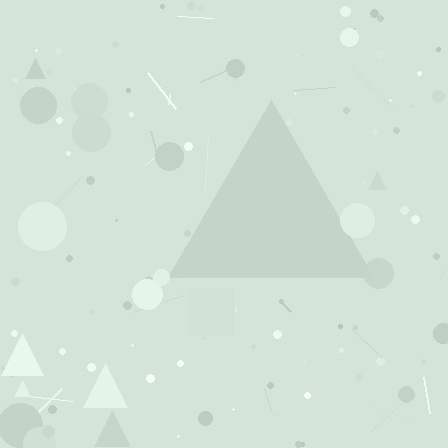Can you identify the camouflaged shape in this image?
The camouflaged shape is a triangle.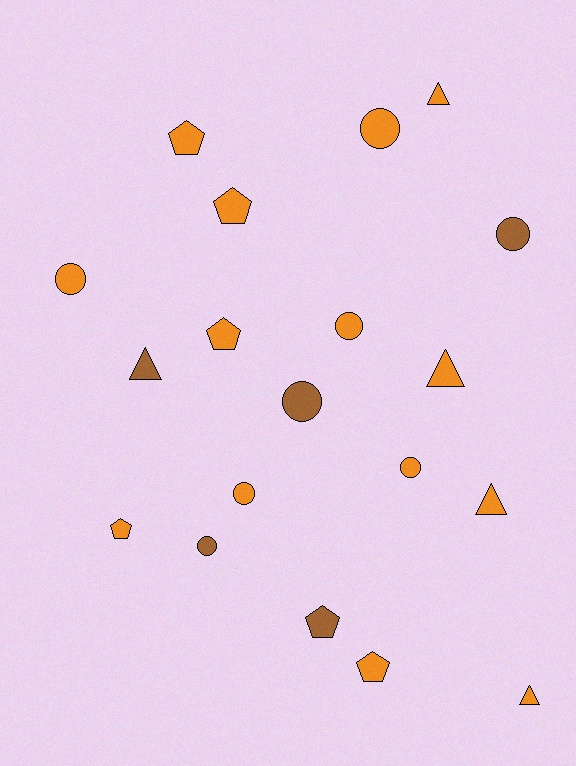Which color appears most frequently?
Orange, with 14 objects.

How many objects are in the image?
There are 19 objects.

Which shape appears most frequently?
Circle, with 8 objects.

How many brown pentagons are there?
There is 1 brown pentagon.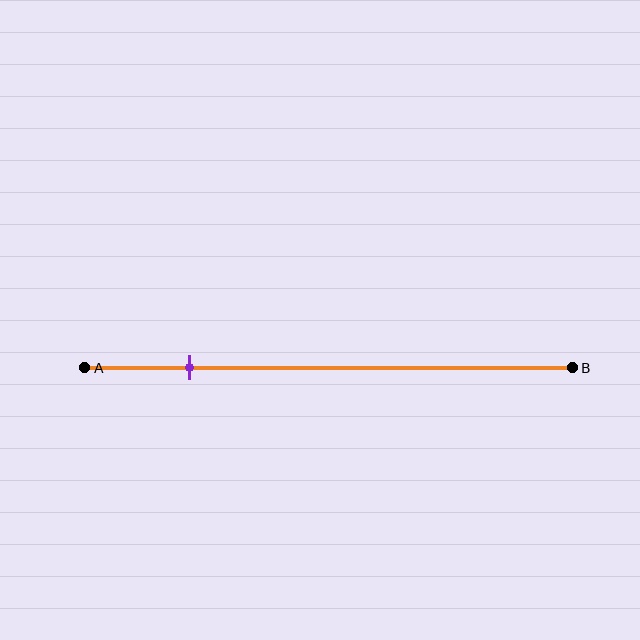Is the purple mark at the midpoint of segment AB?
No, the mark is at about 20% from A, not at the 50% midpoint.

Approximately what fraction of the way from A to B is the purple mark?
The purple mark is approximately 20% of the way from A to B.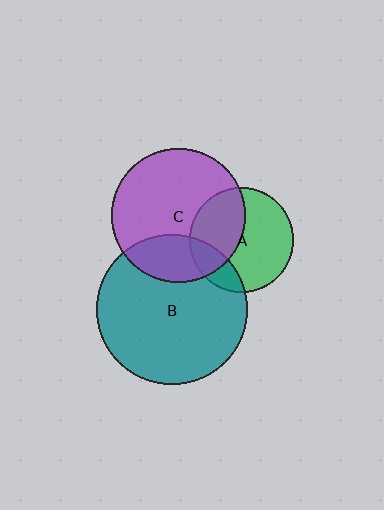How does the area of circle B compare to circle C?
Approximately 1.3 times.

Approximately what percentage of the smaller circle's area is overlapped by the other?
Approximately 20%.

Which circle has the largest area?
Circle B (teal).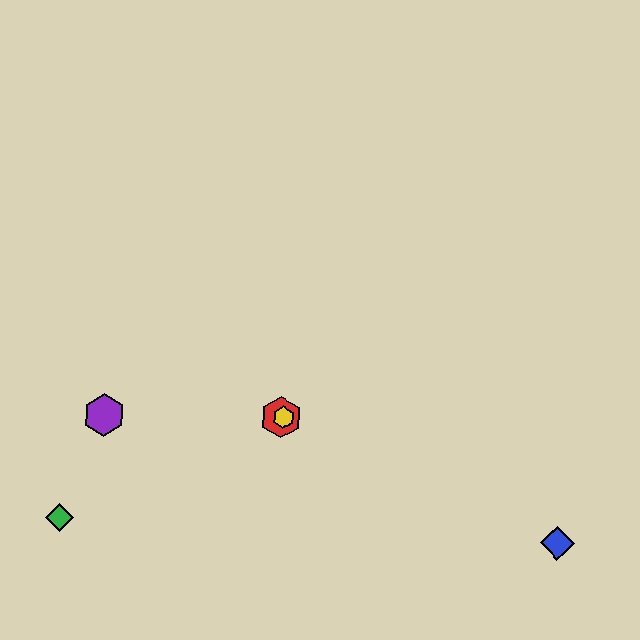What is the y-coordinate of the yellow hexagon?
The yellow hexagon is at y≈417.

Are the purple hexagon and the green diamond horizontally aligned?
No, the purple hexagon is at y≈415 and the green diamond is at y≈517.